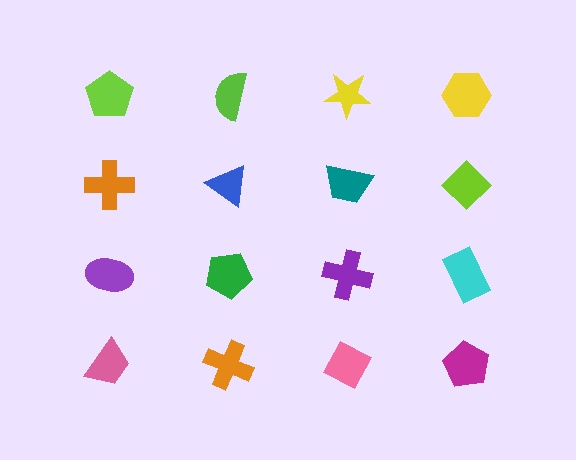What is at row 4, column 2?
An orange cross.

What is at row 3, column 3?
A purple cross.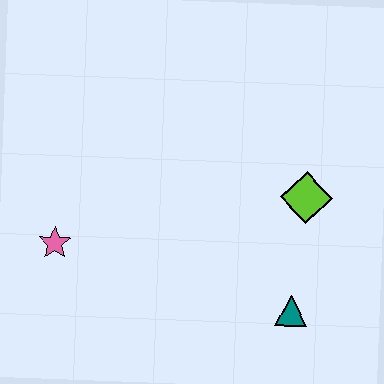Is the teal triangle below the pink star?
Yes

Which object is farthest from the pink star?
The lime diamond is farthest from the pink star.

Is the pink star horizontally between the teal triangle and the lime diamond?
No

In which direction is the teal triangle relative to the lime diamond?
The teal triangle is below the lime diamond.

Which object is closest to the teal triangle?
The lime diamond is closest to the teal triangle.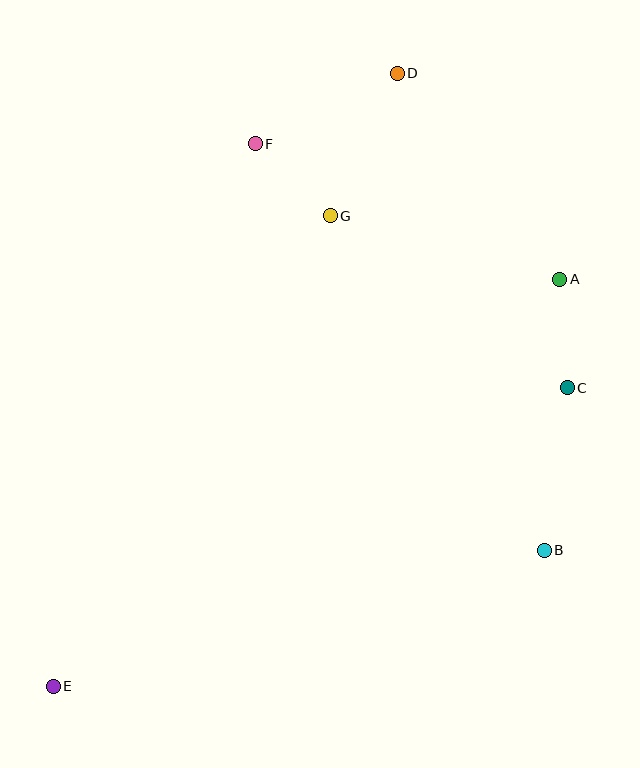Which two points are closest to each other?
Points F and G are closest to each other.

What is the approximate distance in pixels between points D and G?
The distance between D and G is approximately 157 pixels.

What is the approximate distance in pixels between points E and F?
The distance between E and F is approximately 579 pixels.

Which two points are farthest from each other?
Points D and E are farthest from each other.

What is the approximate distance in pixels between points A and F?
The distance between A and F is approximately 333 pixels.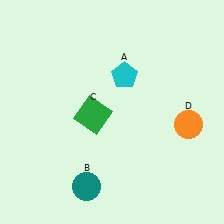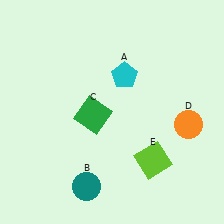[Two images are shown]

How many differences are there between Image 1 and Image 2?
There is 1 difference between the two images.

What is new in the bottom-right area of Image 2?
A lime square (E) was added in the bottom-right area of Image 2.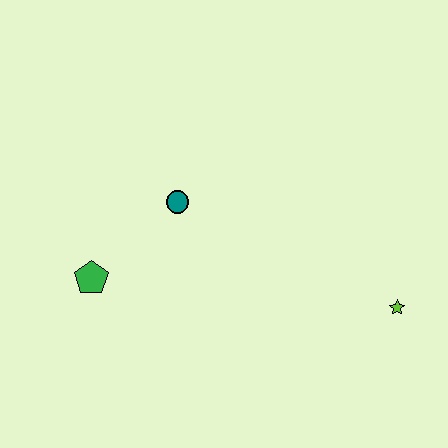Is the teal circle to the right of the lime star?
No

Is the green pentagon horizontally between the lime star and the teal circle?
No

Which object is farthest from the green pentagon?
The lime star is farthest from the green pentagon.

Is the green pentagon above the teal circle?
No